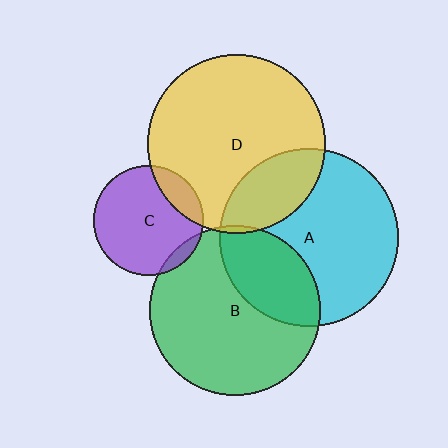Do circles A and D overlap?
Yes.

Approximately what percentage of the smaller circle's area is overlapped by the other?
Approximately 20%.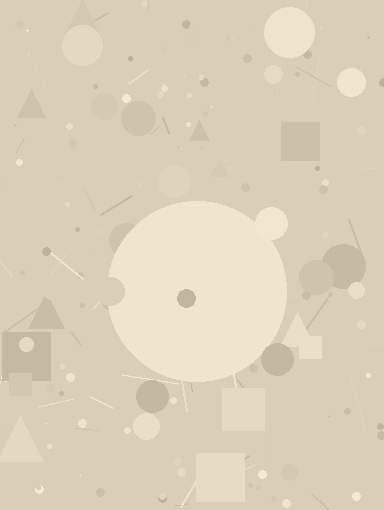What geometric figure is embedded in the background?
A circle is embedded in the background.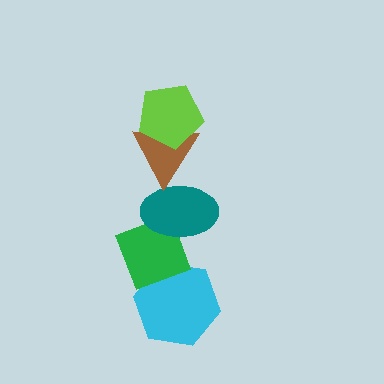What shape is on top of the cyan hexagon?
The green diamond is on top of the cyan hexagon.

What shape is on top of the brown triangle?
The lime pentagon is on top of the brown triangle.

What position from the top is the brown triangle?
The brown triangle is 2nd from the top.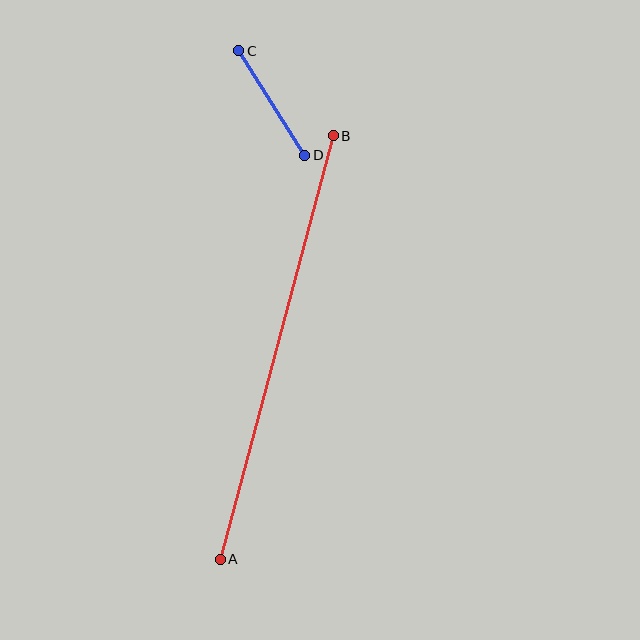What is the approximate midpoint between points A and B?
The midpoint is at approximately (277, 348) pixels.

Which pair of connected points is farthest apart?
Points A and B are farthest apart.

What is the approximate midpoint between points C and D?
The midpoint is at approximately (272, 103) pixels.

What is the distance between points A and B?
The distance is approximately 438 pixels.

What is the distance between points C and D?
The distance is approximately 124 pixels.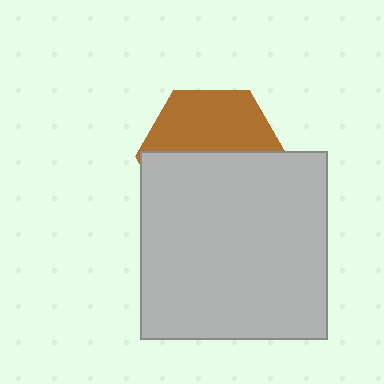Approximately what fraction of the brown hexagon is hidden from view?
Roughly 55% of the brown hexagon is hidden behind the light gray square.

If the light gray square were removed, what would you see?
You would see the complete brown hexagon.